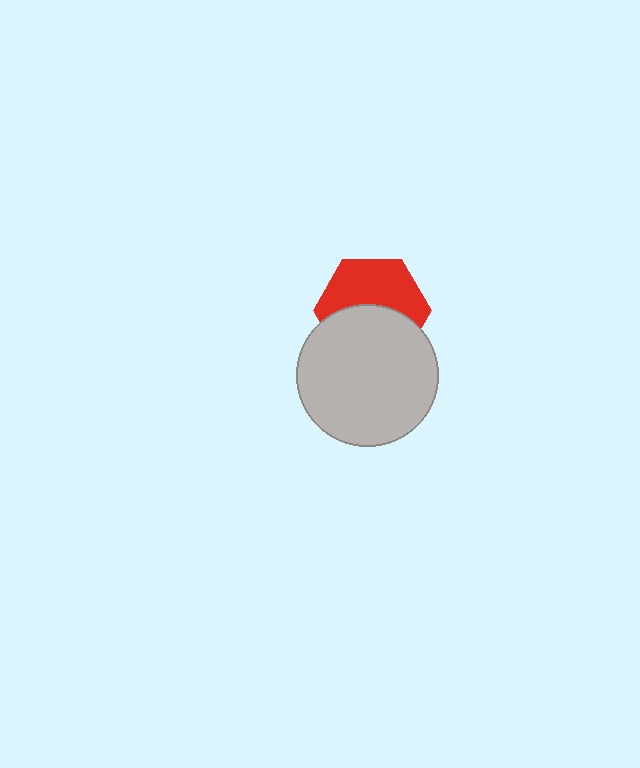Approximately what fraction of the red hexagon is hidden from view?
Roughly 48% of the red hexagon is hidden behind the light gray circle.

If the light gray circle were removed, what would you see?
You would see the complete red hexagon.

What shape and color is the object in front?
The object in front is a light gray circle.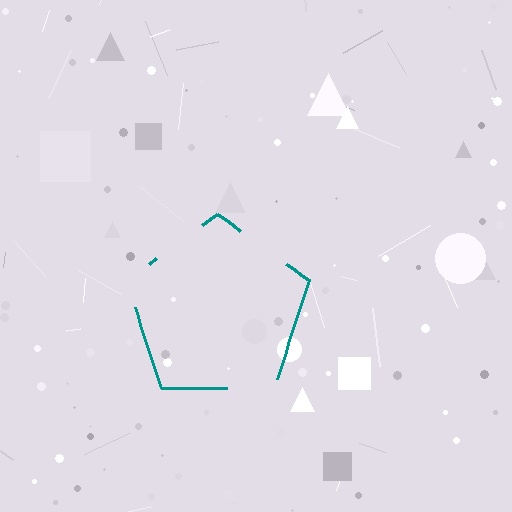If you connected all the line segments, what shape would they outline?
They would outline a pentagon.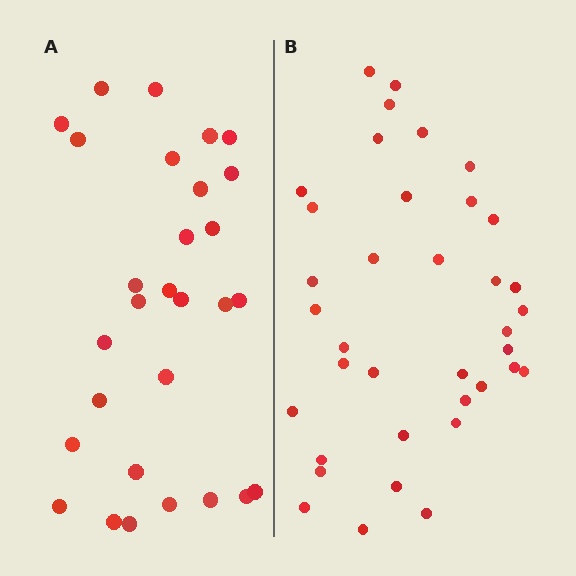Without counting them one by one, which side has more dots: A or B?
Region B (the right region) has more dots.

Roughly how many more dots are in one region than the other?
Region B has roughly 8 or so more dots than region A.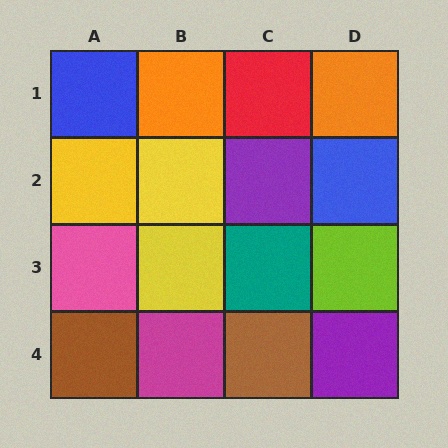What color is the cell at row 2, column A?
Yellow.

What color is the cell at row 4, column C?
Brown.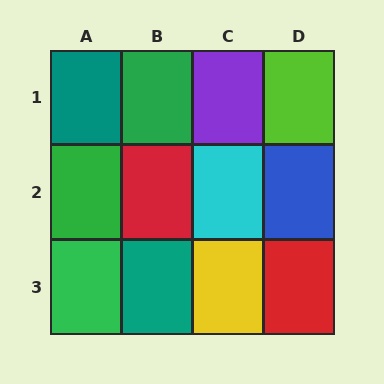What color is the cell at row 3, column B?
Teal.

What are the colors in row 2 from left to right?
Green, red, cyan, blue.